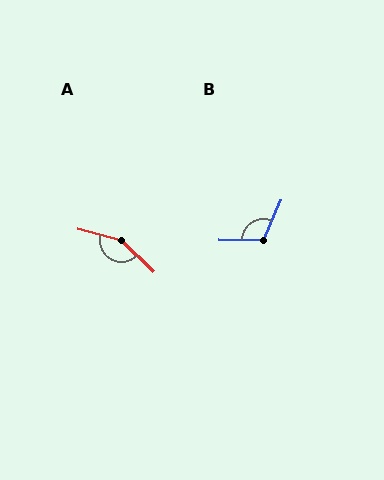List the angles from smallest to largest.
B (112°), A (151°).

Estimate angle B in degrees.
Approximately 112 degrees.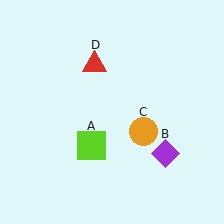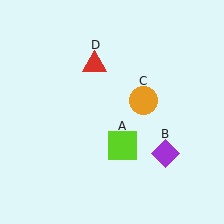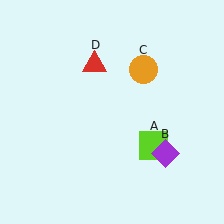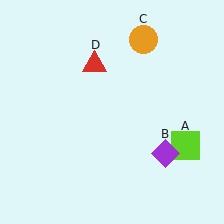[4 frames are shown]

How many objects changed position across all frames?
2 objects changed position: lime square (object A), orange circle (object C).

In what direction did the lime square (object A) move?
The lime square (object A) moved right.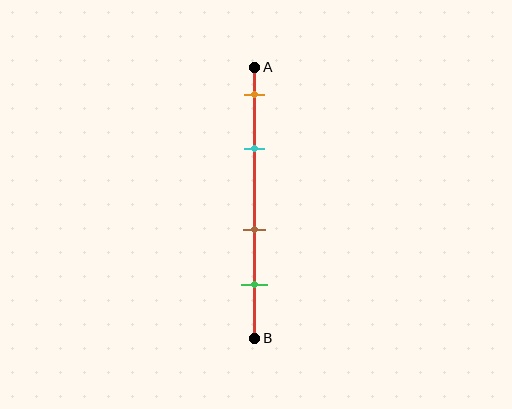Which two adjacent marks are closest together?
The orange and cyan marks are the closest adjacent pair.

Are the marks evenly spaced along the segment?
No, the marks are not evenly spaced.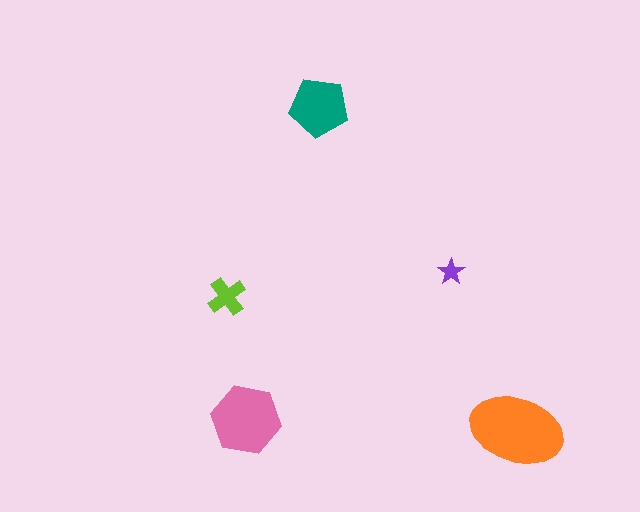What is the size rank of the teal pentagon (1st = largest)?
3rd.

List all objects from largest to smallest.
The orange ellipse, the pink hexagon, the teal pentagon, the lime cross, the purple star.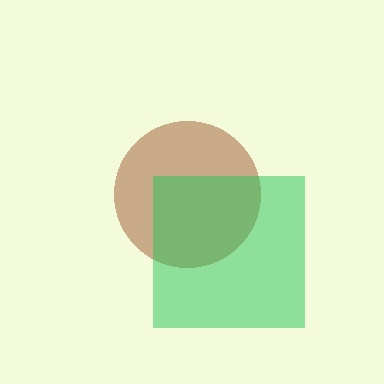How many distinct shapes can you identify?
There are 2 distinct shapes: a brown circle, a green square.